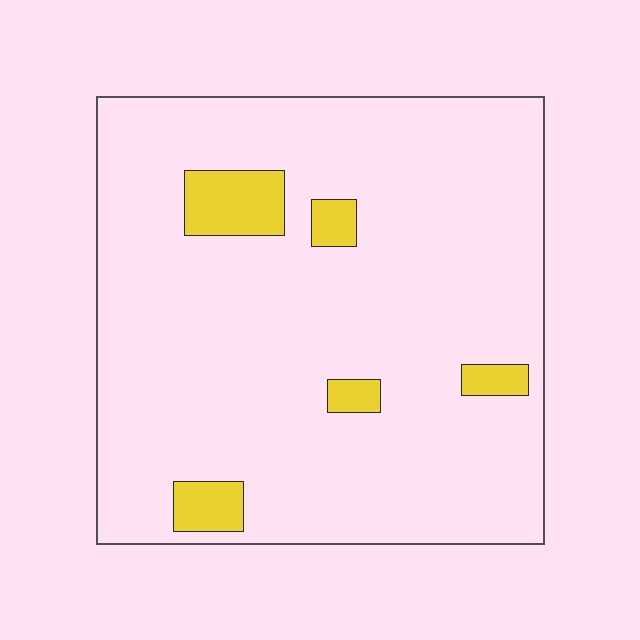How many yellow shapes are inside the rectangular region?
5.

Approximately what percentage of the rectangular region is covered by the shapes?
Approximately 10%.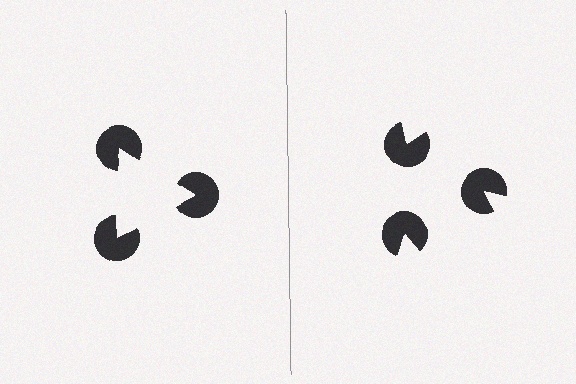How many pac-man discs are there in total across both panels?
6 — 3 on each side.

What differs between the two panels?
The pac-man discs are positioned identically on both sides; only the wedge orientations differ. On the left they align to a triangle; on the right they are misaligned.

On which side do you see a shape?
An illusory triangle appears on the left side. On the right side the wedge cuts are rotated, so no coherent shape forms.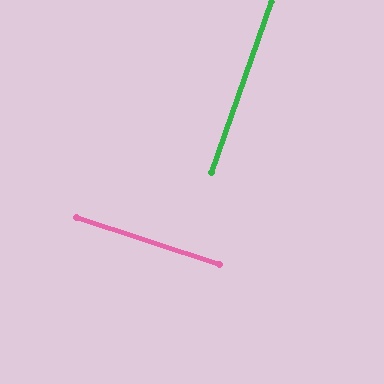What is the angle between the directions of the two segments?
Approximately 89 degrees.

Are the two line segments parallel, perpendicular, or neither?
Perpendicular — they meet at approximately 89°.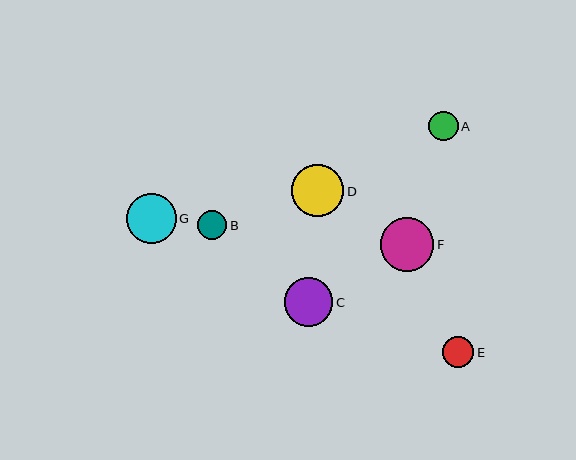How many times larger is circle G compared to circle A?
Circle G is approximately 1.7 times the size of circle A.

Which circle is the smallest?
Circle B is the smallest with a size of approximately 30 pixels.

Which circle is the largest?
Circle F is the largest with a size of approximately 54 pixels.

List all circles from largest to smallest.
From largest to smallest: F, D, G, C, E, A, B.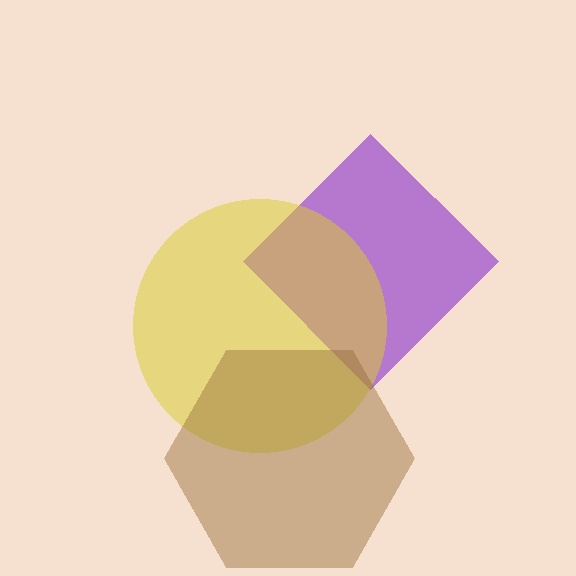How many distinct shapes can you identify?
There are 3 distinct shapes: a purple diamond, a yellow circle, a brown hexagon.